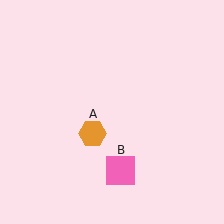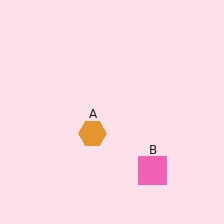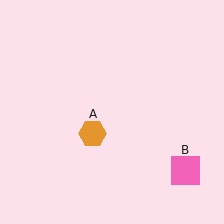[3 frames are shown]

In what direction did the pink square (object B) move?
The pink square (object B) moved right.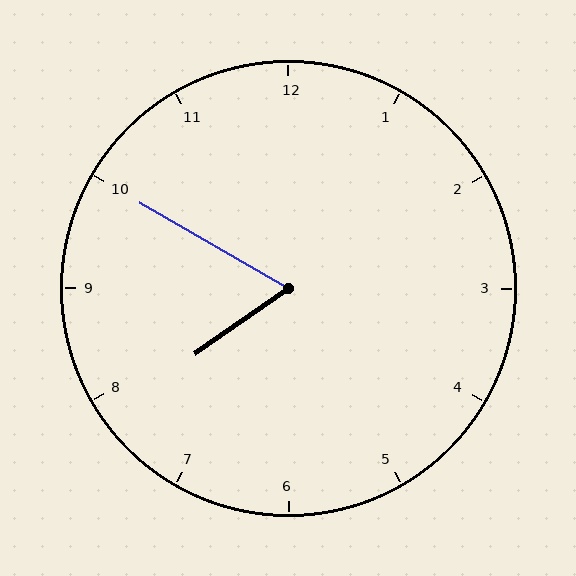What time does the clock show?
7:50.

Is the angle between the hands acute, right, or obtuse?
It is acute.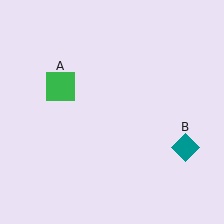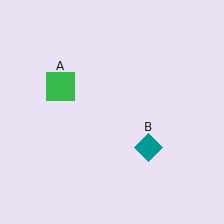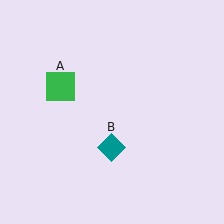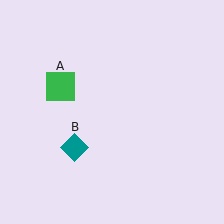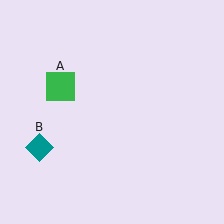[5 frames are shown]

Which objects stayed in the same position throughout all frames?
Green square (object A) remained stationary.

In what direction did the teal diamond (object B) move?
The teal diamond (object B) moved left.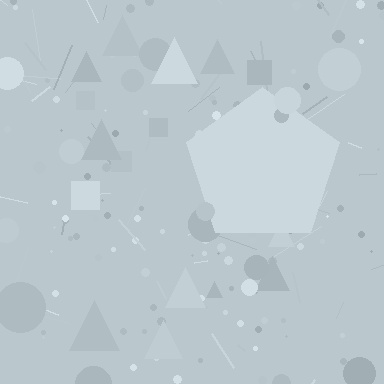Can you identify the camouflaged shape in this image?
The camouflaged shape is a pentagon.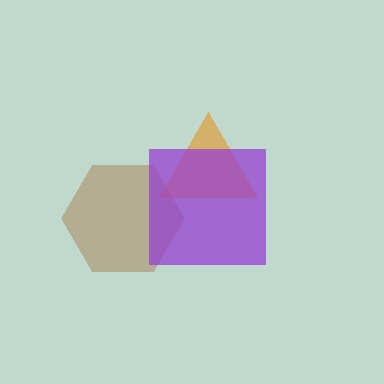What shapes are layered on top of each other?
The layered shapes are: a brown hexagon, an orange triangle, a purple square.